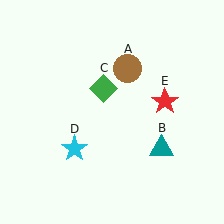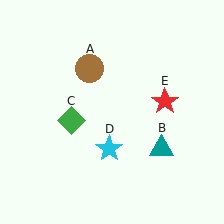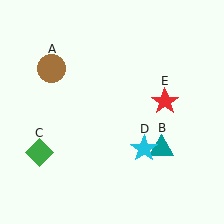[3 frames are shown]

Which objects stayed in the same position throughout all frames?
Teal triangle (object B) and red star (object E) remained stationary.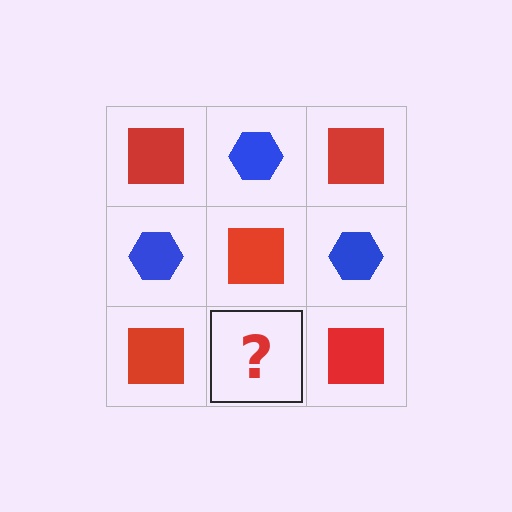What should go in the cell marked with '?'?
The missing cell should contain a blue hexagon.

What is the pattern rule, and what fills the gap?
The rule is that it alternates red square and blue hexagon in a checkerboard pattern. The gap should be filled with a blue hexagon.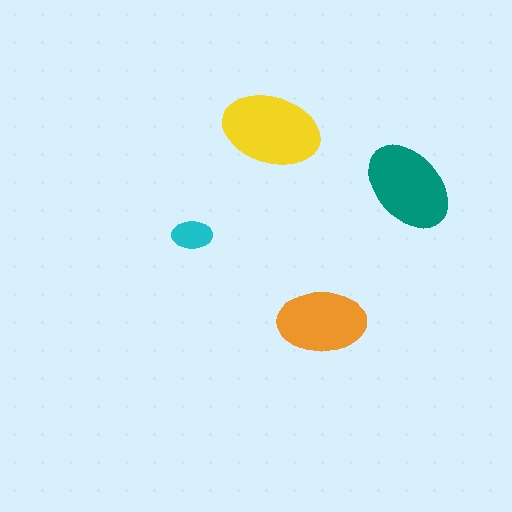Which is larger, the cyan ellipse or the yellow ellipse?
The yellow one.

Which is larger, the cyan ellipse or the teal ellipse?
The teal one.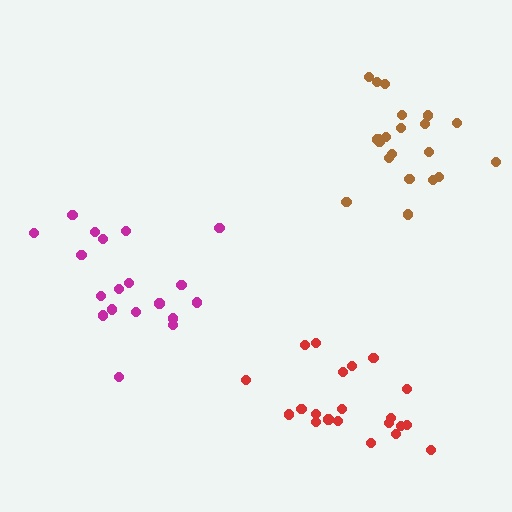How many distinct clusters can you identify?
There are 3 distinct clusters.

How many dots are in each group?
Group 1: 21 dots, Group 2: 21 dots, Group 3: 19 dots (61 total).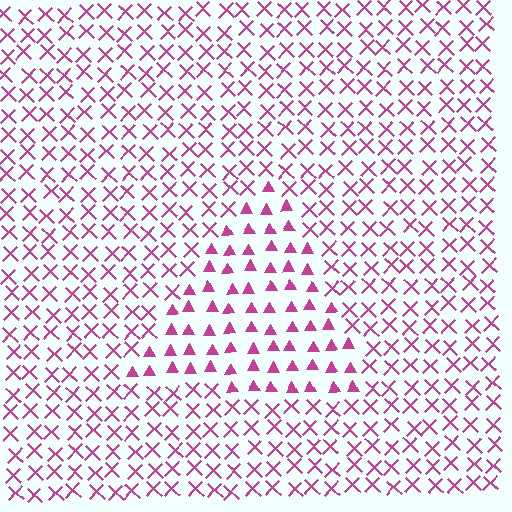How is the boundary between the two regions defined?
The boundary is defined by a change in element shape: triangles inside vs. X marks outside. All elements share the same color and spacing.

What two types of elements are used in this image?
The image uses triangles inside the triangle region and X marks outside it.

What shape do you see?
I see a triangle.